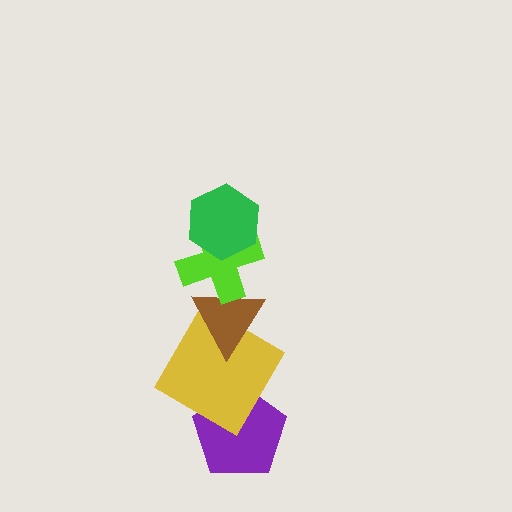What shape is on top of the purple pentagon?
The yellow diamond is on top of the purple pentagon.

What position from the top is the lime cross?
The lime cross is 2nd from the top.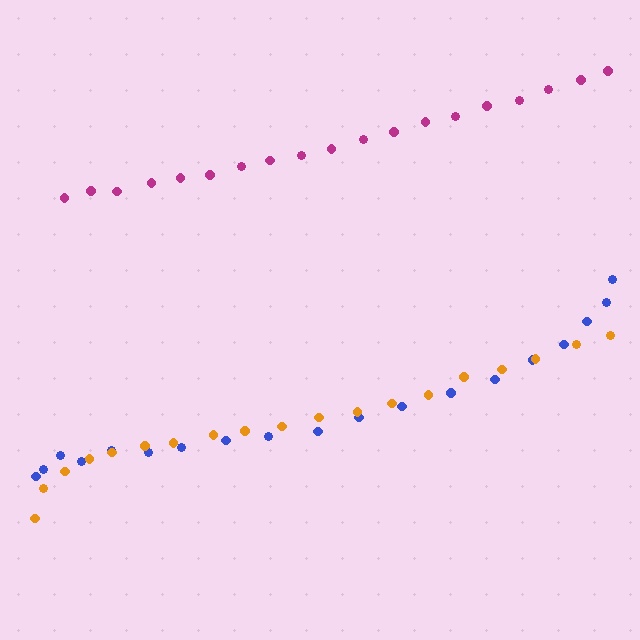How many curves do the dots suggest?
There are 3 distinct paths.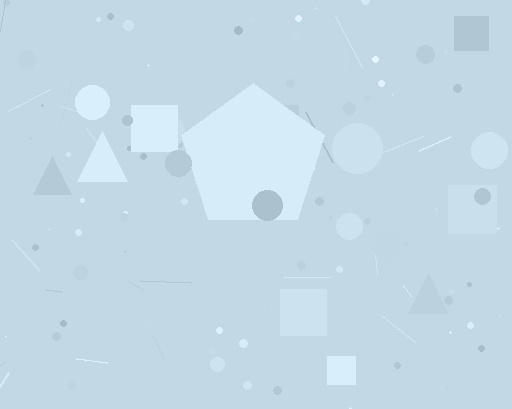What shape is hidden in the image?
A pentagon is hidden in the image.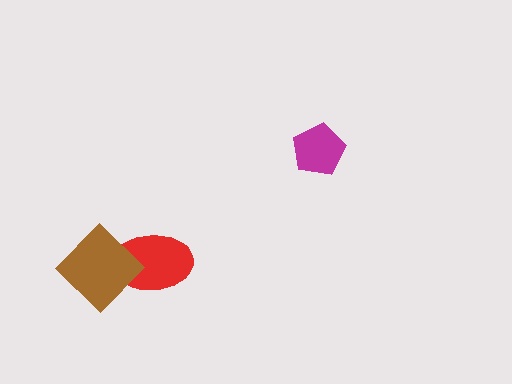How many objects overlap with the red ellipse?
1 object overlaps with the red ellipse.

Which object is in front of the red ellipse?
The brown diamond is in front of the red ellipse.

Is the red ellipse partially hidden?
Yes, it is partially covered by another shape.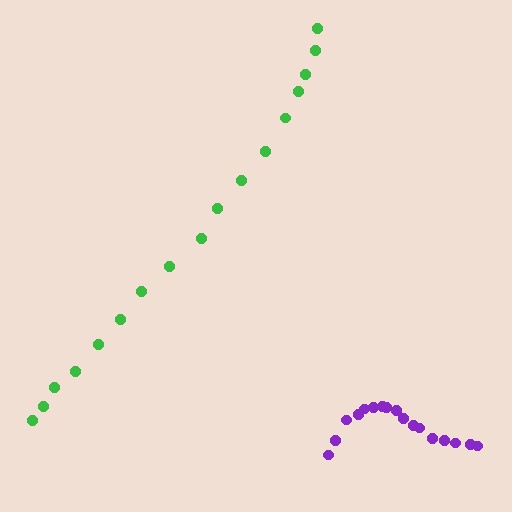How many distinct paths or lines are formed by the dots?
There are 2 distinct paths.